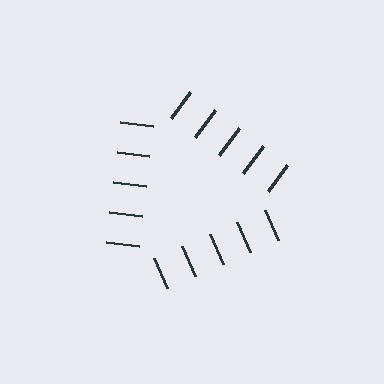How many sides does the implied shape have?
3 sides — the line-ends trace a triangle.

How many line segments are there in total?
15 — 5 along each of the 3 edges.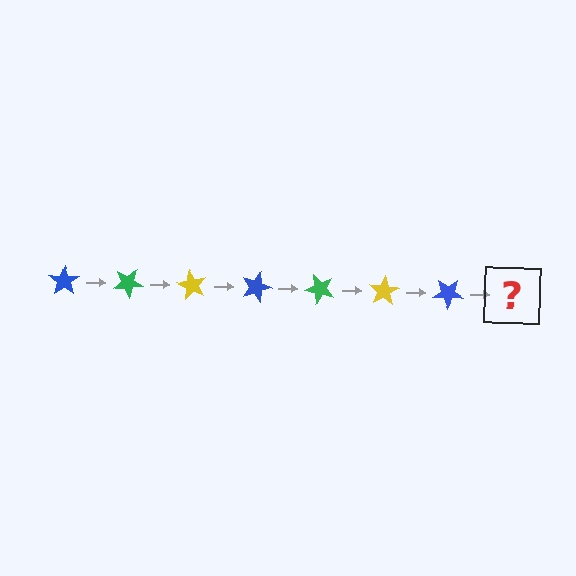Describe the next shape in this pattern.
It should be a green star, rotated 210 degrees from the start.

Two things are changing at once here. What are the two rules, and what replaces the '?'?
The two rules are that it rotates 30 degrees each step and the color cycles through blue, green, and yellow. The '?' should be a green star, rotated 210 degrees from the start.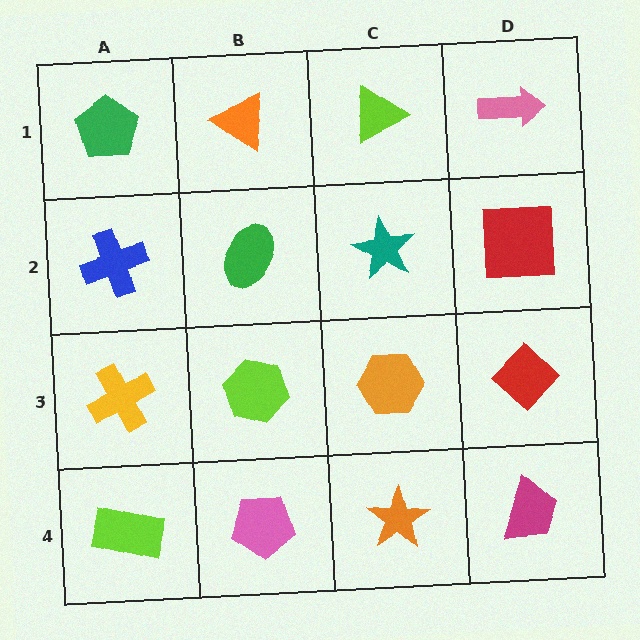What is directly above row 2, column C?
A lime triangle.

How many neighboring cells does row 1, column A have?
2.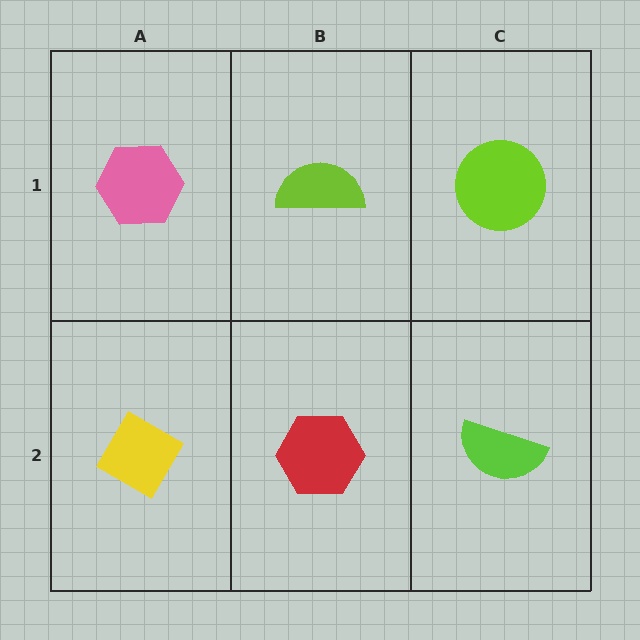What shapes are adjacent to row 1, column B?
A red hexagon (row 2, column B), a pink hexagon (row 1, column A), a lime circle (row 1, column C).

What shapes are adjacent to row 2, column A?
A pink hexagon (row 1, column A), a red hexagon (row 2, column B).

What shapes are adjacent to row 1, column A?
A yellow diamond (row 2, column A), a lime semicircle (row 1, column B).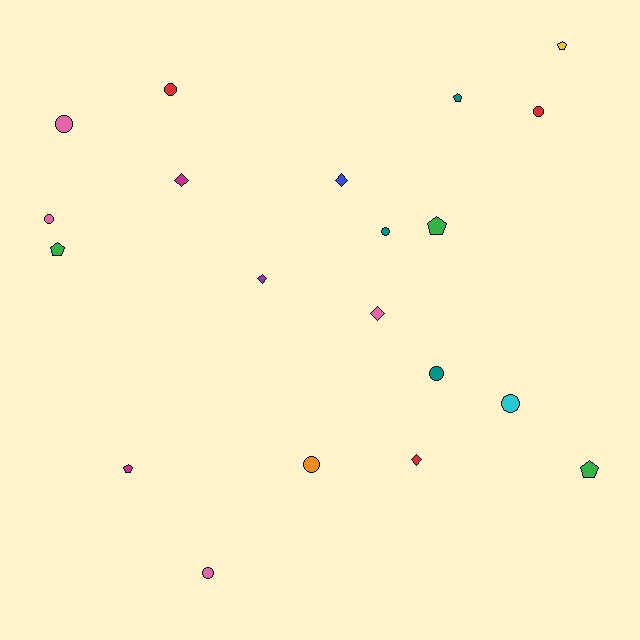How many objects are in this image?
There are 20 objects.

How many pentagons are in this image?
There are 6 pentagons.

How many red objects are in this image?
There are 3 red objects.